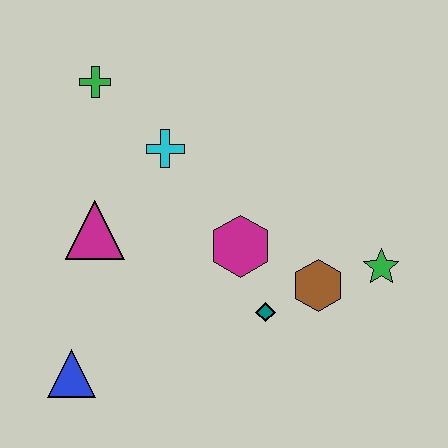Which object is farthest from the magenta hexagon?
The green cross is farthest from the magenta hexagon.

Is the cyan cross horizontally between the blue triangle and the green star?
Yes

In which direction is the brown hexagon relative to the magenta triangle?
The brown hexagon is to the right of the magenta triangle.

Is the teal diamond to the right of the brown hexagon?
No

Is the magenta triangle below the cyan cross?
Yes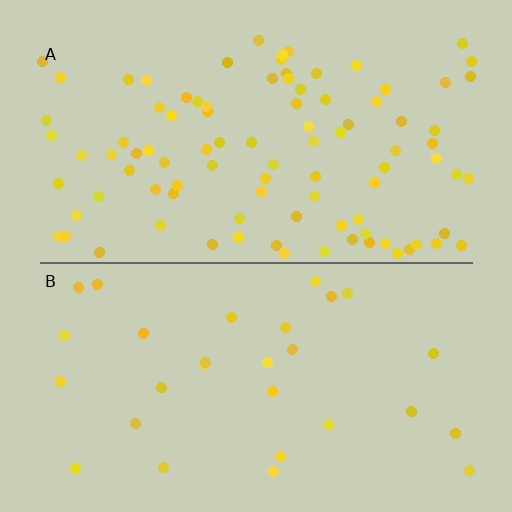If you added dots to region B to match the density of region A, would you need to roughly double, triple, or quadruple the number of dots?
Approximately triple.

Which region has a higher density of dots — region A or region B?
A (the top).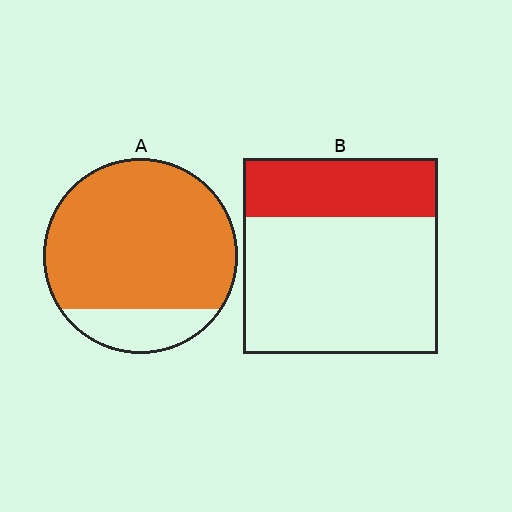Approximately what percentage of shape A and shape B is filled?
A is approximately 85% and B is approximately 30%.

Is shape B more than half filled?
No.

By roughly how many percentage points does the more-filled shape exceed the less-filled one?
By roughly 55 percentage points (A over B).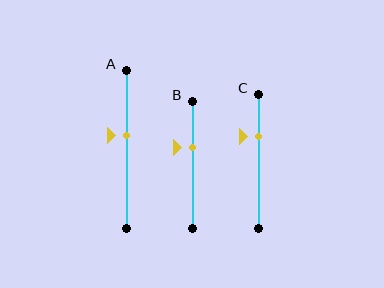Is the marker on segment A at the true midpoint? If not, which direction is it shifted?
No, the marker on segment A is shifted upward by about 9% of the segment length.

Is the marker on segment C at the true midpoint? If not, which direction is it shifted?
No, the marker on segment C is shifted upward by about 18% of the segment length.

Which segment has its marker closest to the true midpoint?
Segment A has its marker closest to the true midpoint.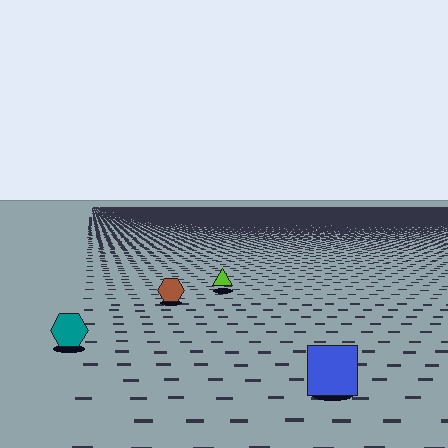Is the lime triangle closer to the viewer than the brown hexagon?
No. The brown hexagon is closer — you can tell from the texture gradient: the ground texture is coarser near it.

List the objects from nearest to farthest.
From nearest to farthest: the blue square, the teal hexagon, the brown hexagon, the lime triangle.